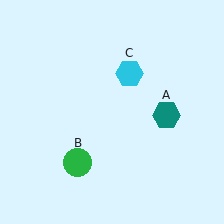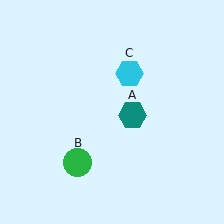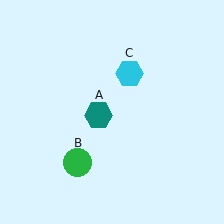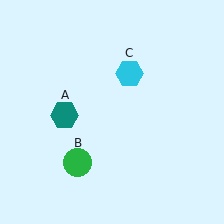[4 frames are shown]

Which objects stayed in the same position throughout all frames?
Green circle (object B) and cyan hexagon (object C) remained stationary.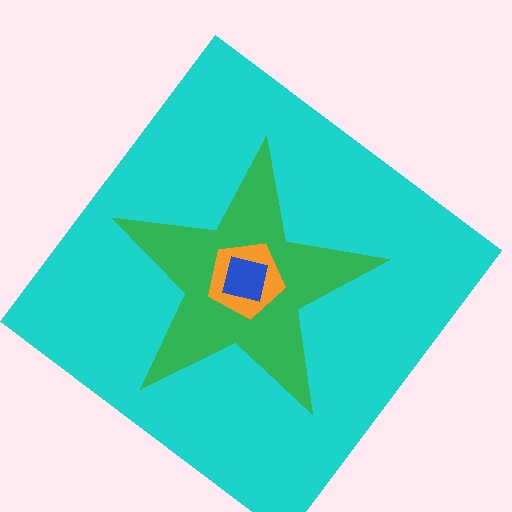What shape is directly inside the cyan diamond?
The green star.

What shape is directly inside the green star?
The orange pentagon.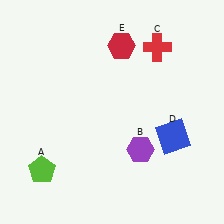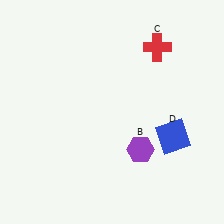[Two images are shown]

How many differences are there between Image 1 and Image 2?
There are 2 differences between the two images.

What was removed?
The lime pentagon (A), the red hexagon (E) were removed in Image 2.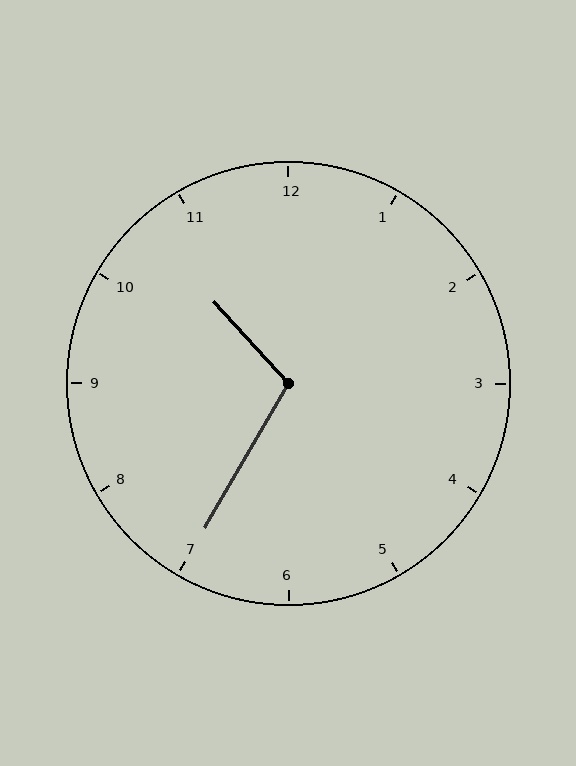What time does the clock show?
10:35.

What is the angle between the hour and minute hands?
Approximately 108 degrees.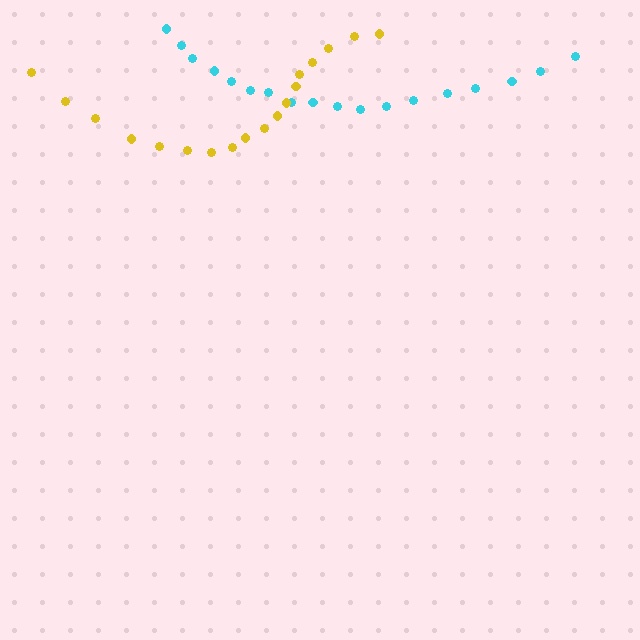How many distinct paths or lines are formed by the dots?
There are 2 distinct paths.